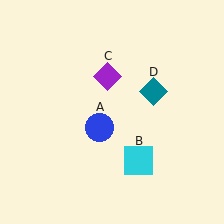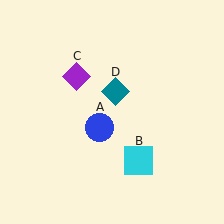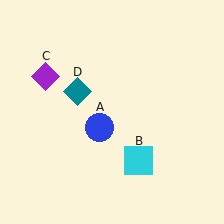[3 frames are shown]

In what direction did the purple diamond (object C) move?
The purple diamond (object C) moved left.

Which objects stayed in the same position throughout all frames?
Blue circle (object A) and cyan square (object B) remained stationary.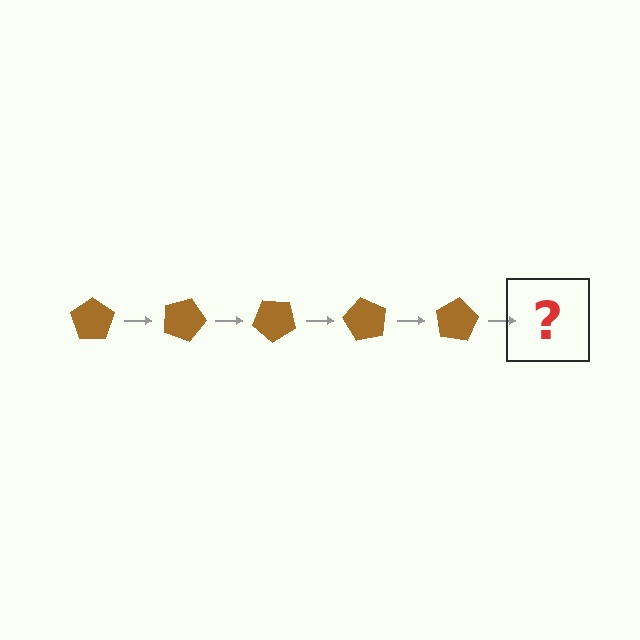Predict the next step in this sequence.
The next step is a brown pentagon rotated 100 degrees.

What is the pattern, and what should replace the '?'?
The pattern is that the pentagon rotates 20 degrees each step. The '?' should be a brown pentagon rotated 100 degrees.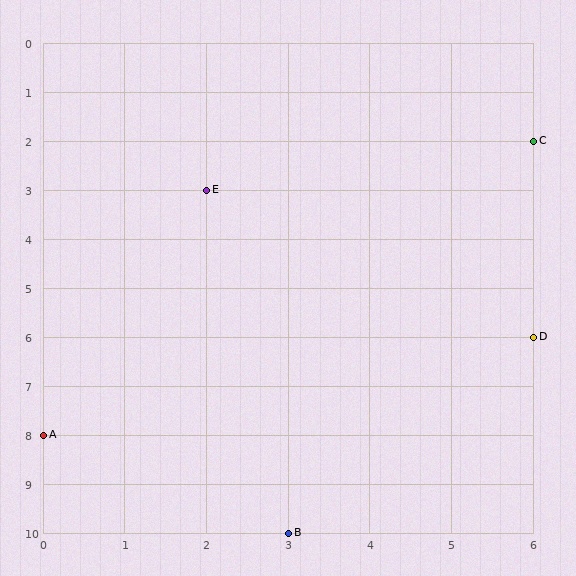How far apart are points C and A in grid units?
Points C and A are 6 columns and 6 rows apart (about 8.5 grid units diagonally).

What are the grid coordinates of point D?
Point D is at grid coordinates (6, 6).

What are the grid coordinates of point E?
Point E is at grid coordinates (2, 3).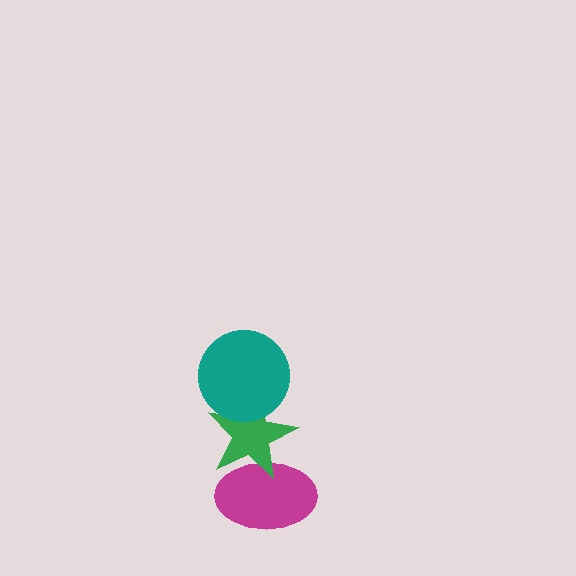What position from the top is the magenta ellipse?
The magenta ellipse is 3rd from the top.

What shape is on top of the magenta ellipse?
The green star is on top of the magenta ellipse.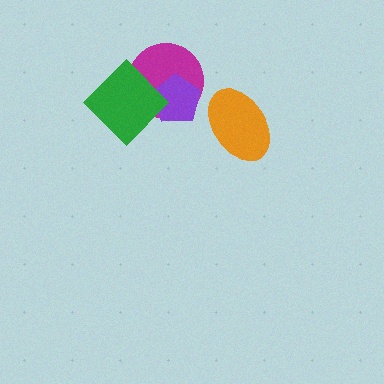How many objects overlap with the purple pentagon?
2 objects overlap with the purple pentagon.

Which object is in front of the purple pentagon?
The green diamond is in front of the purple pentagon.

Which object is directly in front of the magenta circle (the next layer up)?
The purple pentagon is directly in front of the magenta circle.